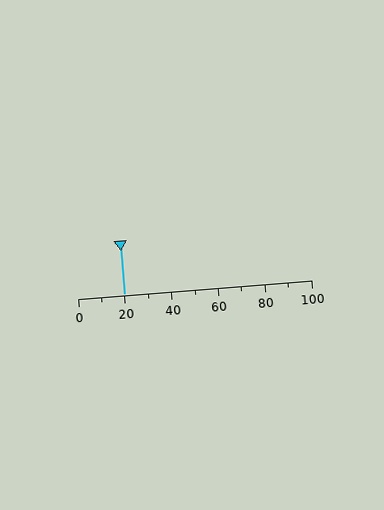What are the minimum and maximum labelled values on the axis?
The axis runs from 0 to 100.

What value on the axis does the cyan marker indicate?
The marker indicates approximately 20.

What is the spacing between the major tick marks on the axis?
The major ticks are spaced 20 apart.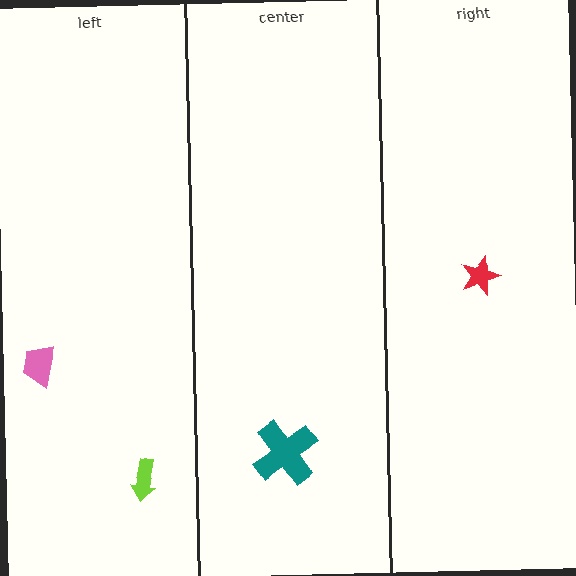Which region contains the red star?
The right region.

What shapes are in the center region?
The teal cross.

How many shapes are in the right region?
1.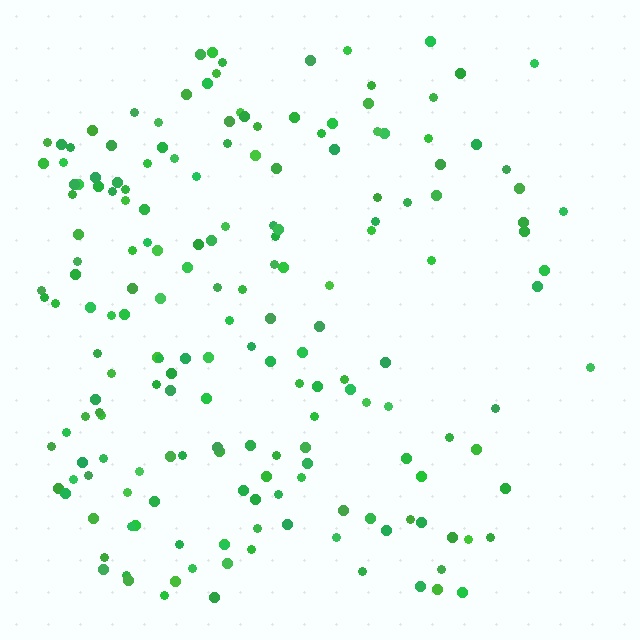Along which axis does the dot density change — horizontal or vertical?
Horizontal.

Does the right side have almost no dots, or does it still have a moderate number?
Still a moderate number, just noticeably fewer than the left.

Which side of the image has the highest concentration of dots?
The left.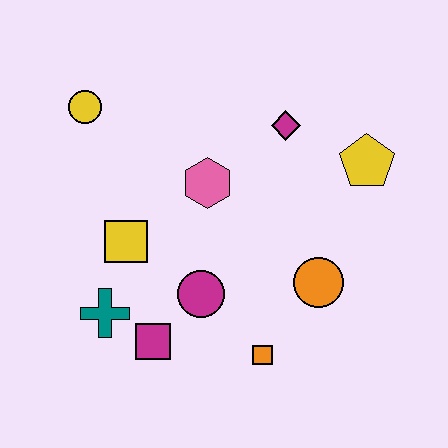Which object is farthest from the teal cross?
The yellow pentagon is farthest from the teal cross.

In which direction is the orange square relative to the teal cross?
The orange square is to the right of the teal cross.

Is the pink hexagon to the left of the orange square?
Yes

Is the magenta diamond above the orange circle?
Yes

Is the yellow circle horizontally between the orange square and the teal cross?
No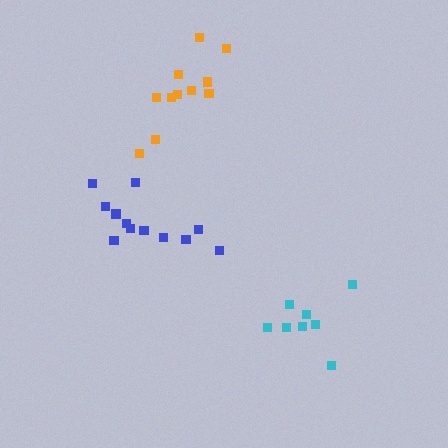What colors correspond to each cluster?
The clusters are colored: orange, cyan, blue.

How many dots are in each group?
Group 1: 11 dots, Group 2: 8 dots, Group 3: 12 dots (31 total).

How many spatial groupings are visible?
There are 3 spatial groupings.